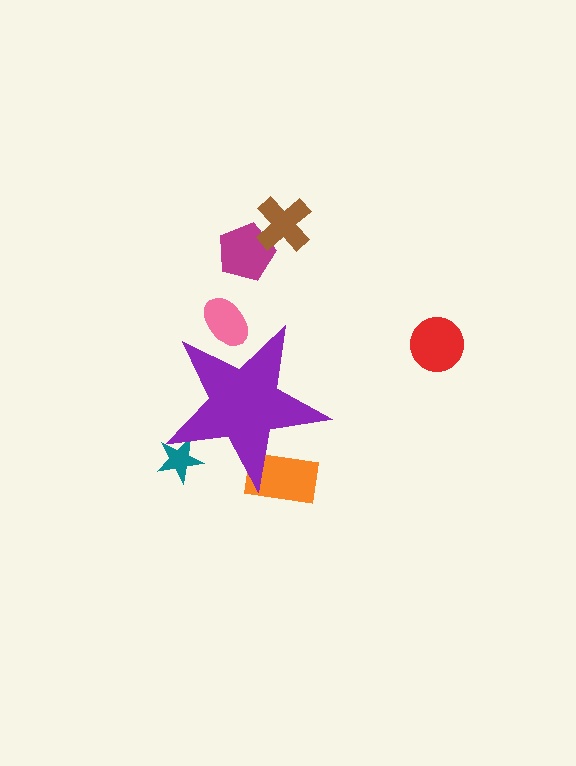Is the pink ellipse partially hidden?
Yes, the pink ellipse is partially hidden behind the purple star.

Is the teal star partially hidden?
Yes, the teal star is partially hidden behind the purple star.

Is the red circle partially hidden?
No, the red circle is fully visible.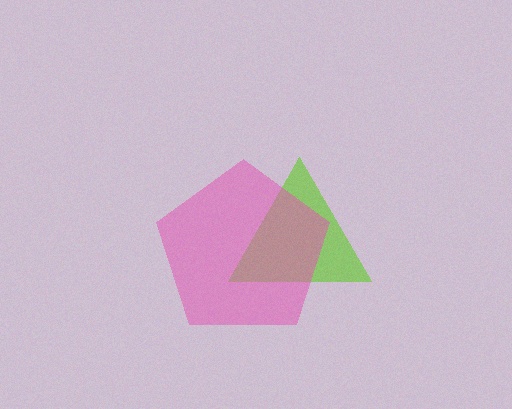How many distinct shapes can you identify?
There are 2 distinct shapes: a lime triangle, a pink pentagon.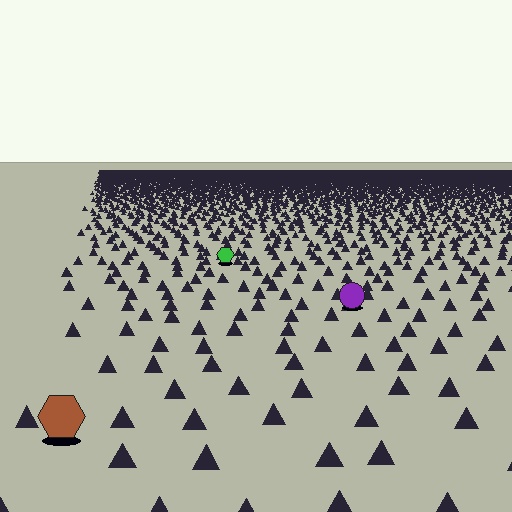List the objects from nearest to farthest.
From nearest to farthest: the brown hexagon, the purple circle, the green hexagon.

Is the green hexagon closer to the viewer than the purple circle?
No. The purple circle is closer — you can tell from the texture gradient: the ground texture is coarser near it.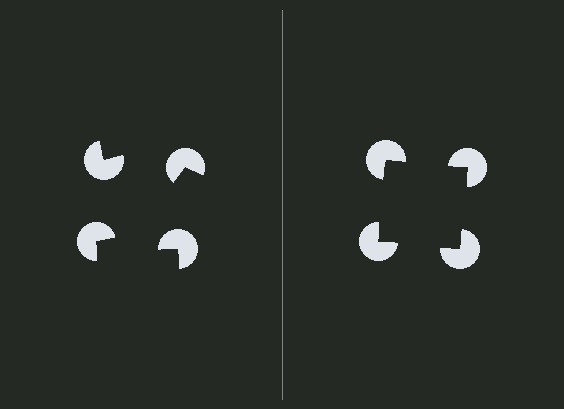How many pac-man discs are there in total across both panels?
8 — 4 on each side.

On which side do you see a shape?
An illusory square appears on the right side. On the left side the wedge cuts are rotated, so no coherent shape forms.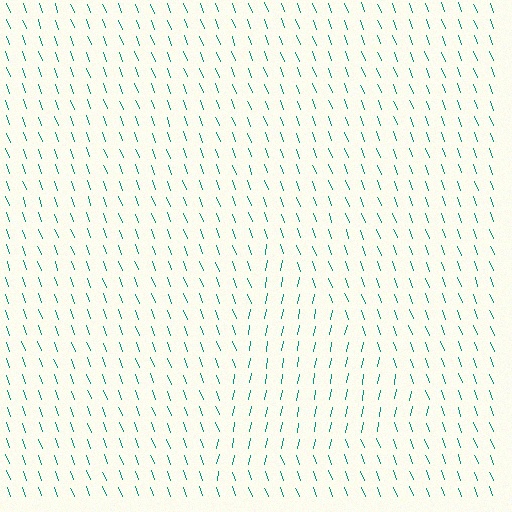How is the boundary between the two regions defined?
The boundary is defined purely by a change in line orientation (approximately 31 degrees difference). All lines are the same color and thickness.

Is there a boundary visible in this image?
Yes, there is a texture boundary formed by a change in line orientation.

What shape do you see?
I see a triangle.